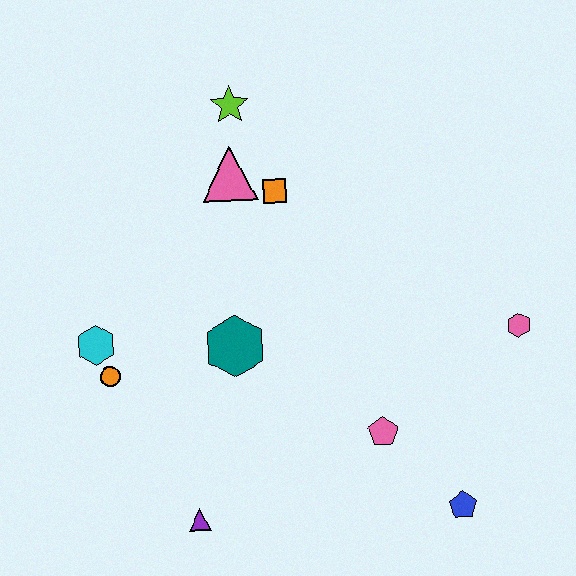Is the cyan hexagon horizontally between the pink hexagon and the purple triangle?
No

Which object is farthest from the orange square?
The blue pentagon is farthest from the orange square.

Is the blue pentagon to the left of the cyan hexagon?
No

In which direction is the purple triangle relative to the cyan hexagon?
The purple triangle is below the cyan hexagon.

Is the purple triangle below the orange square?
Yes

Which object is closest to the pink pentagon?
The blue pentagon is closest to the pink pentagon.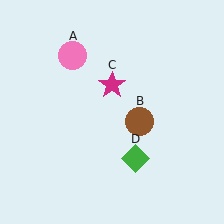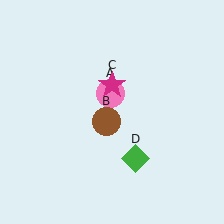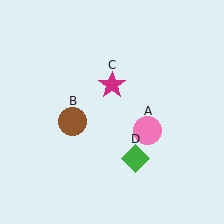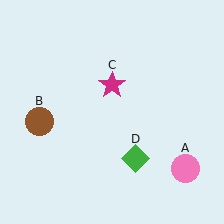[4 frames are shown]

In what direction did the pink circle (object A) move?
The pink circle (object A) moved down and to the right.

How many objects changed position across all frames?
2 objects changed position: pink circle (object A), brown circle (object B).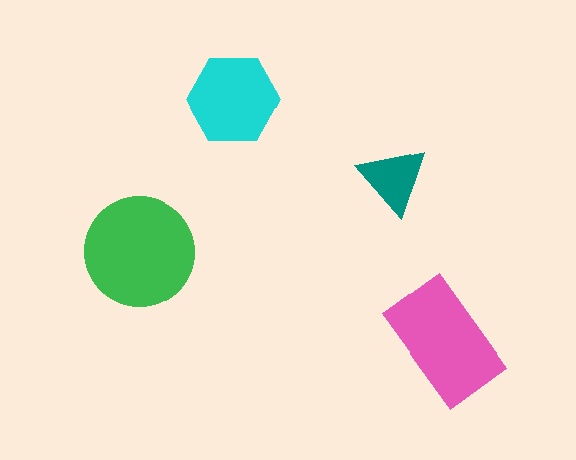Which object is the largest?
The green circle.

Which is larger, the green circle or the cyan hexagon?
The green circle.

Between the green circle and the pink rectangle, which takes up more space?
The green circle.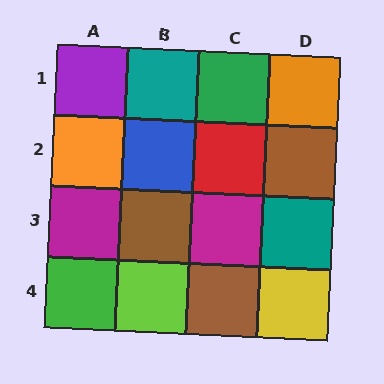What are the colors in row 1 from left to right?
Purple, teal, green, orange.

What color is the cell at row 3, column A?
Magenta.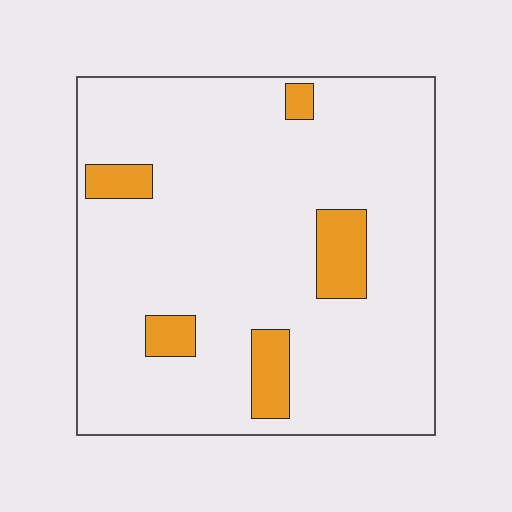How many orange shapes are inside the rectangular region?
5.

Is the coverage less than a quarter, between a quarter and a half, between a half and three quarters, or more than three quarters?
Less than a quarter.